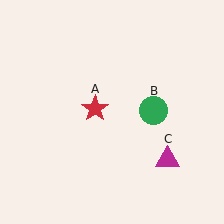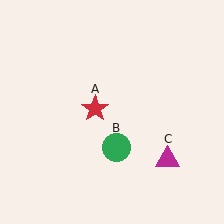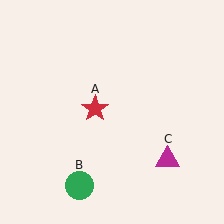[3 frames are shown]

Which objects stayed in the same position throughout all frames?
Red star (object A) and magenta triangle (object C) remained stationary.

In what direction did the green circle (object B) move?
The green circle (object B) moved down and to the left.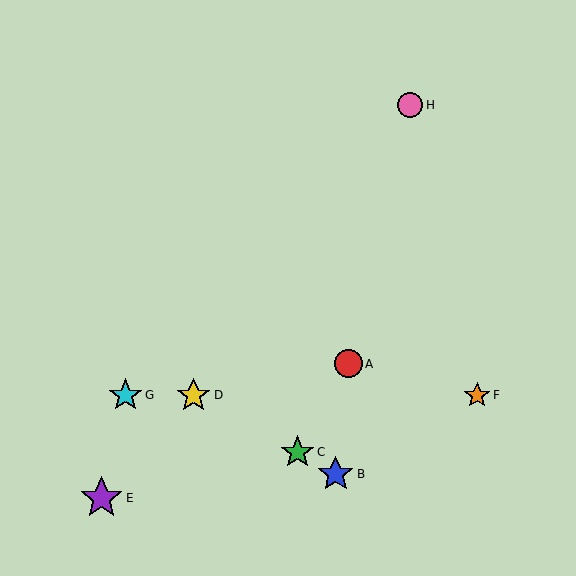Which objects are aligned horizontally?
Objects D, F, G are aligned horizontally.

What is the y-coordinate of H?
Object H is at y≈105.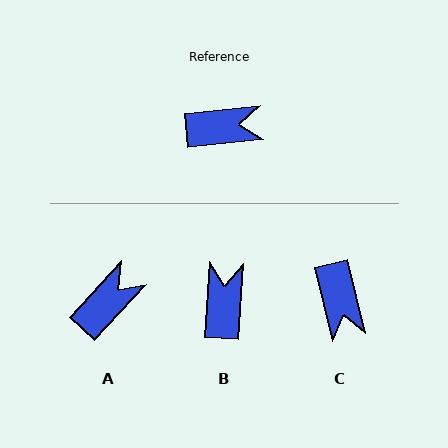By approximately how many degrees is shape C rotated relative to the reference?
Approximately 83 degrees clockwise.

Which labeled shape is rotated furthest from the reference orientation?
C, about 83 degrees away.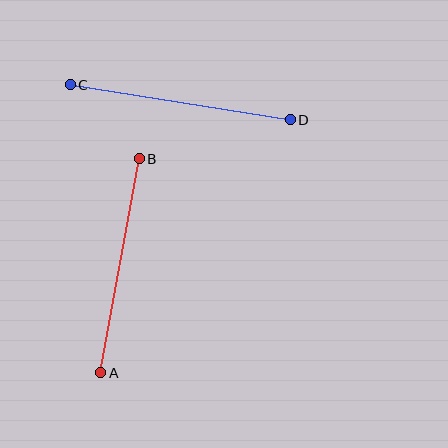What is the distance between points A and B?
The distance is approximately 217 pixels.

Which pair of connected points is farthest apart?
Points C and D are farthest apart.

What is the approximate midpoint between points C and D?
The midpoint is at approximately (180, 102) pixels.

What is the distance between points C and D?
The distance is approximately 223 pixels.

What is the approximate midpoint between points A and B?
The midpoint is at approximately (120, 266) pixels.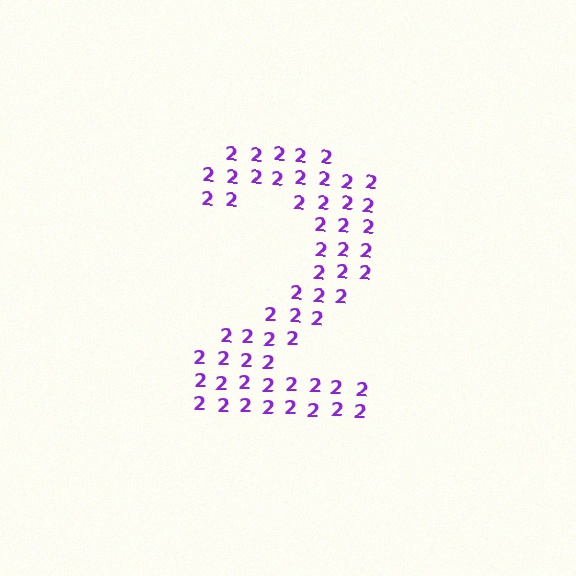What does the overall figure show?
The overall figure shows the digit 2.